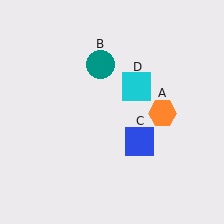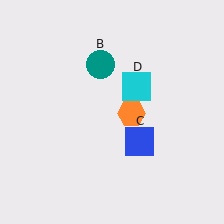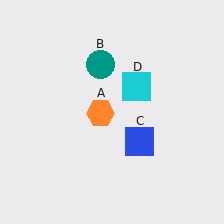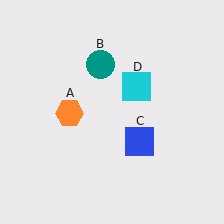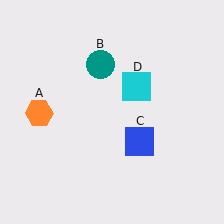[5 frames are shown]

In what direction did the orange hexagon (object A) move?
The orange hexagon (object A) moved left.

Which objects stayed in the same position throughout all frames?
Teal circle (object B) and blue square (object C) and cyan square (object D) remained stationary.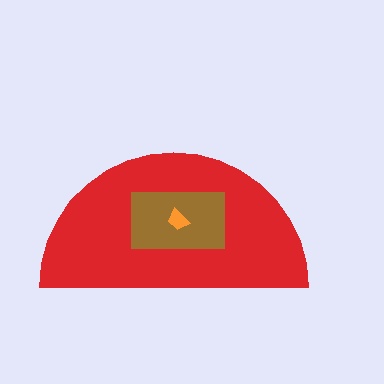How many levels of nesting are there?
3.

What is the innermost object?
The orange trapezoid.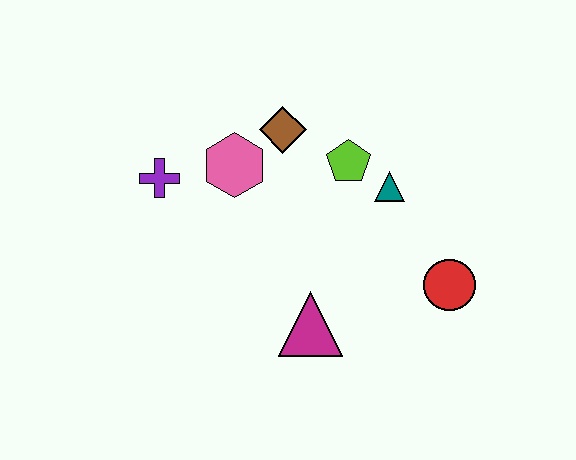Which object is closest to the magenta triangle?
The red circle is closest to the magenta triangle.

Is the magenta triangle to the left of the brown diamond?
No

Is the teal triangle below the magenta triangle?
No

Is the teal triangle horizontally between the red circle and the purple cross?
Yes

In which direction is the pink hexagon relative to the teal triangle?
The pink hexagon is to the left of the teal triangle.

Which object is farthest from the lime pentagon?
The purple cross is farthest from the lime pentagon.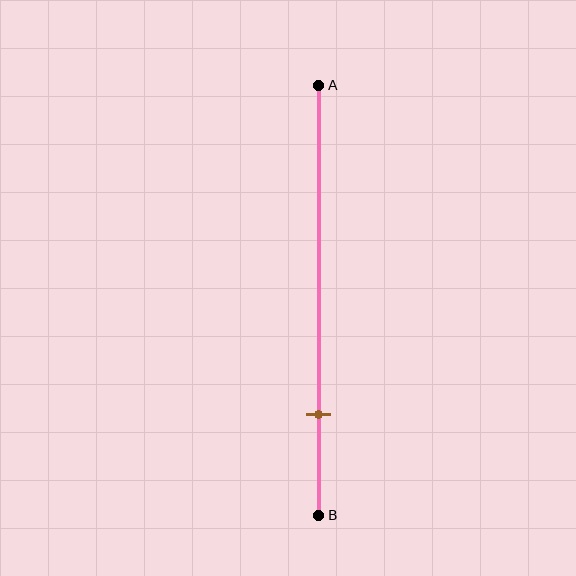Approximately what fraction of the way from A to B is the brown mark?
The brown mark is approximately 75% of the way from A to B.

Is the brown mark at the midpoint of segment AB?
No, the mark is at about 75% from A, not at the 50% midpoint.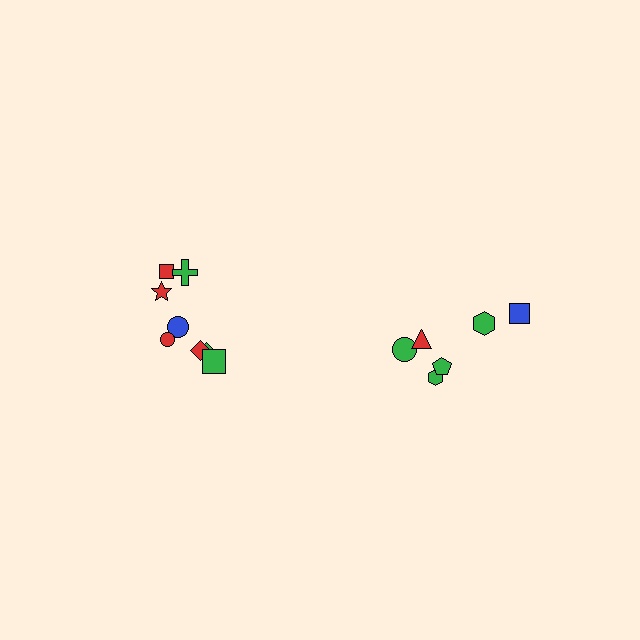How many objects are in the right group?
There are 6 objects.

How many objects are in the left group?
There are 8 objects.